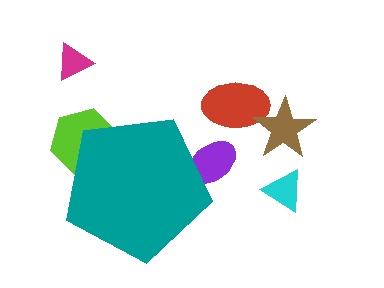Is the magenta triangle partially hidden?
No, the magenta triangle is fully visible.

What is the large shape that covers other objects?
A teal pentagon.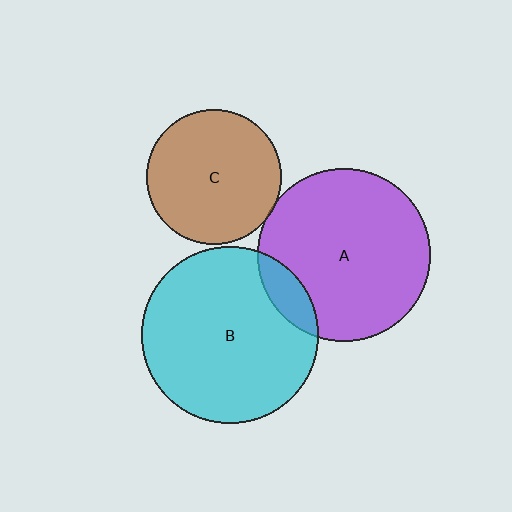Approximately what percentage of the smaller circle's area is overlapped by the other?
Approximately 5%.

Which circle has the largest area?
Circle B (cyan).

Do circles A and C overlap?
Yes.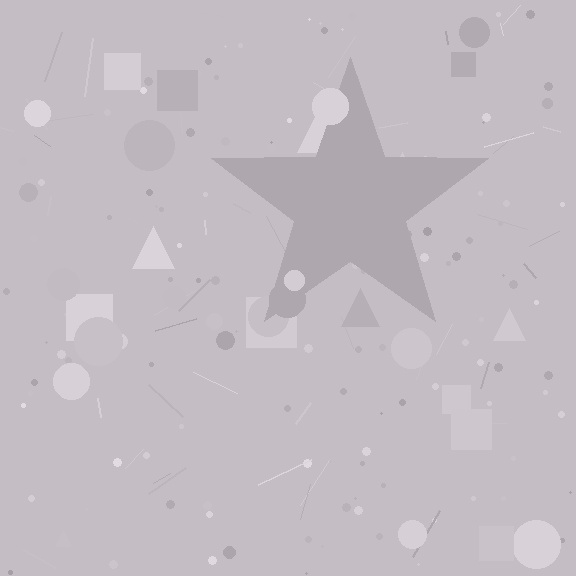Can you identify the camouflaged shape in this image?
The camouflaged shape is a star.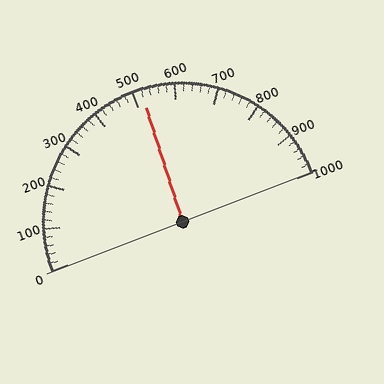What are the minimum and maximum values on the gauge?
The gauge ranges from 0 to 1000.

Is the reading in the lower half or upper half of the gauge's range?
The reading is in the upper half of the range (0 to 1000).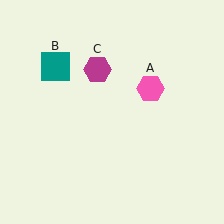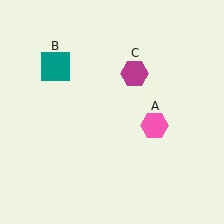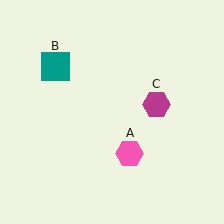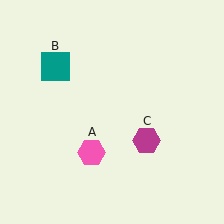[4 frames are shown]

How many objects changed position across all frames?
2 objects changed position: pink hexagon (object A), magenta hexagon (object C).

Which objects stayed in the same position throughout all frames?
Teal square (object B) remained stationary.